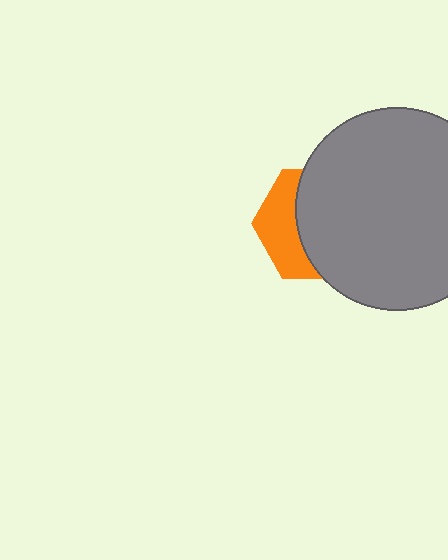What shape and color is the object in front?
The object in front is a gray circle.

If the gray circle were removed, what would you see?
You would see the complete orange hexagon.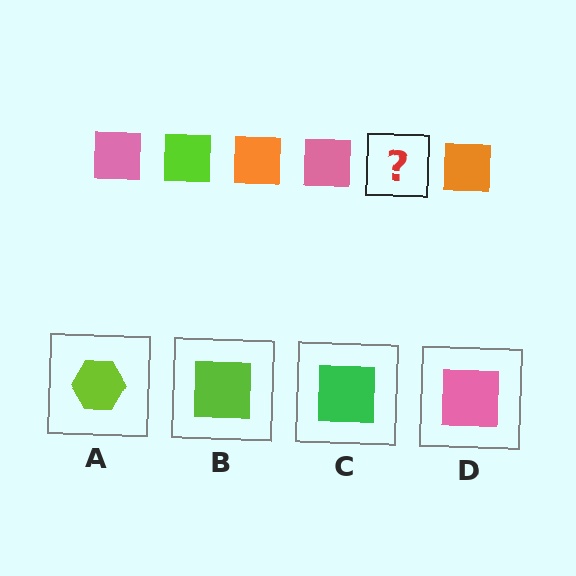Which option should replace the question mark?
Option B.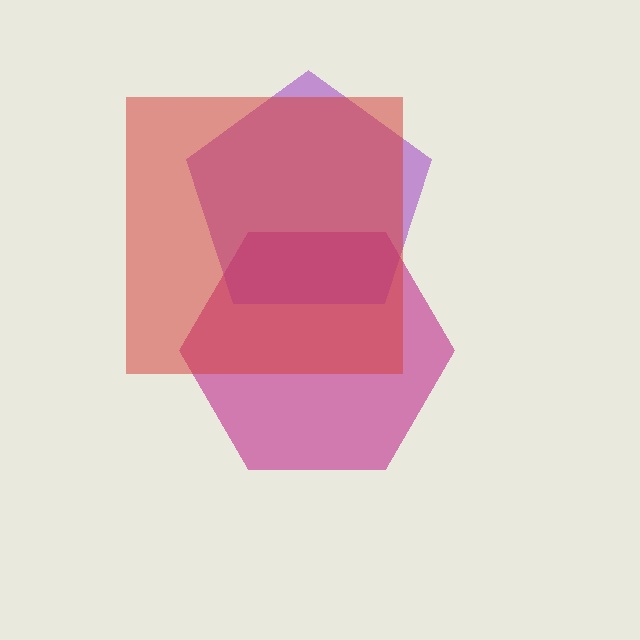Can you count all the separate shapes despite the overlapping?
Yes, there are 3 separate shapes.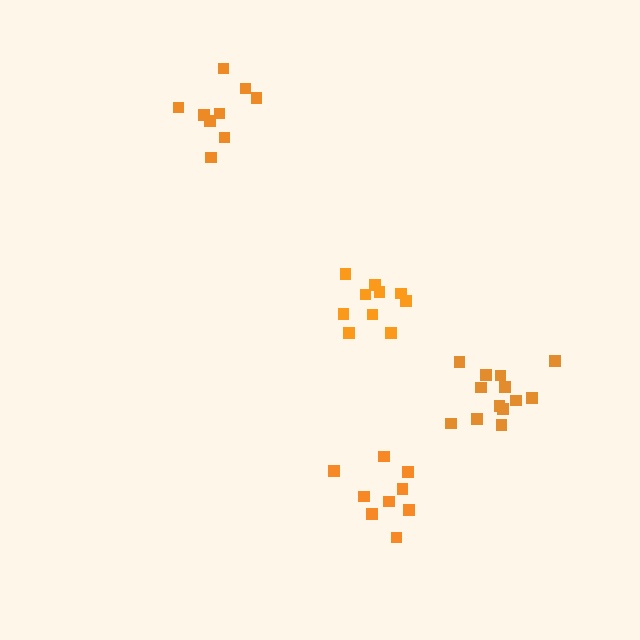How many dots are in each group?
Group 1: 10 dots, Group 2: 9 dots, Group 3: 13 dots, Group 4: 9 dots (41 total).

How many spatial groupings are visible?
There are 4 spatial groupings.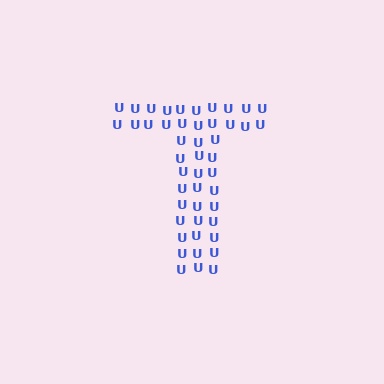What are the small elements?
The small elements are letter U's.